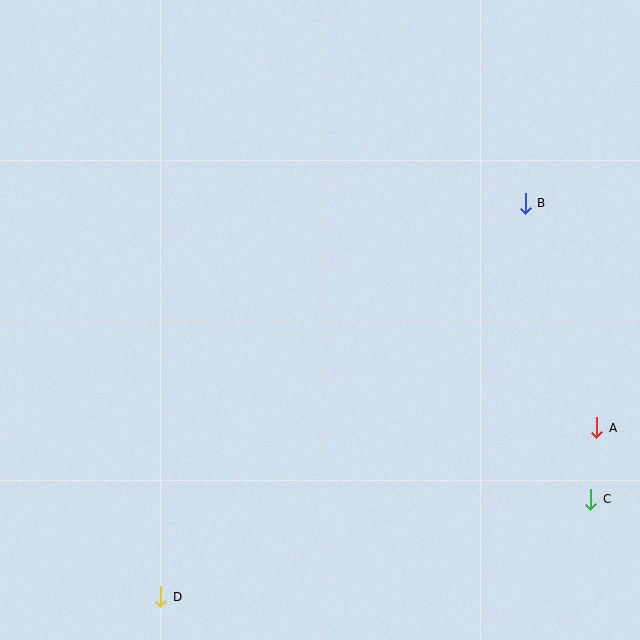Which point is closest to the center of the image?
Point B at (525, 203) is closest to the center.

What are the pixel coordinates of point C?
Point C is at (591, 499).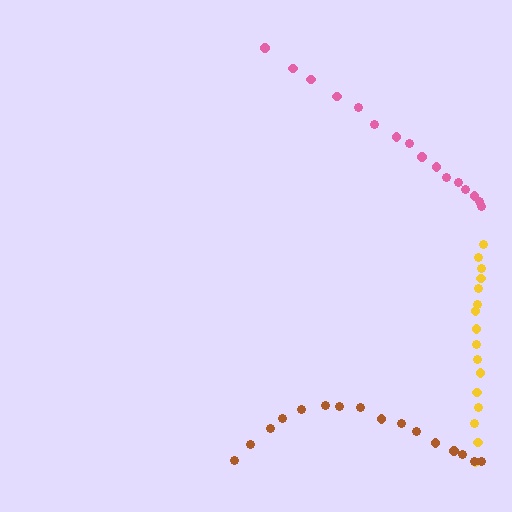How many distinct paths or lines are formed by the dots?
There are 3 distinct paths.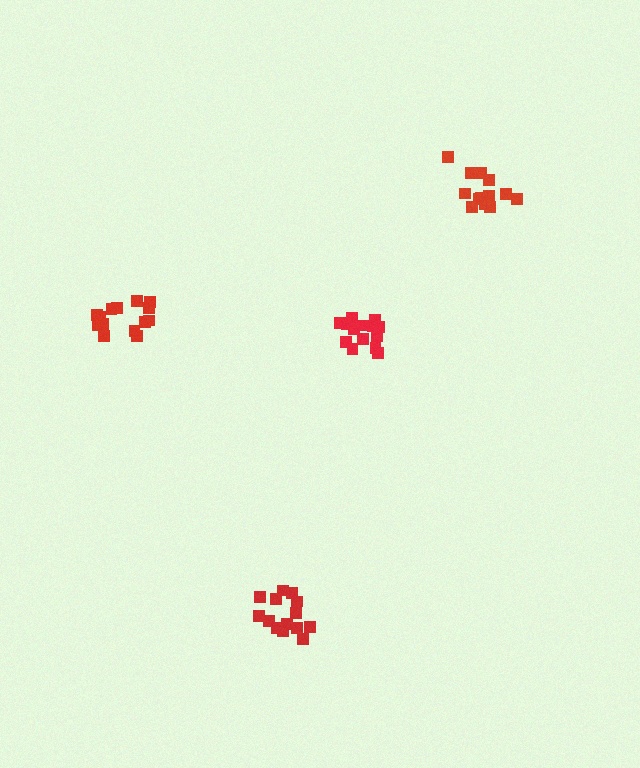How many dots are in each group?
Group 1: 14 dots, Group 2: 14 dots, Group 3: 13 dots, Group 4: 14 dots (55 total).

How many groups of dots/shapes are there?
There are 4 groups.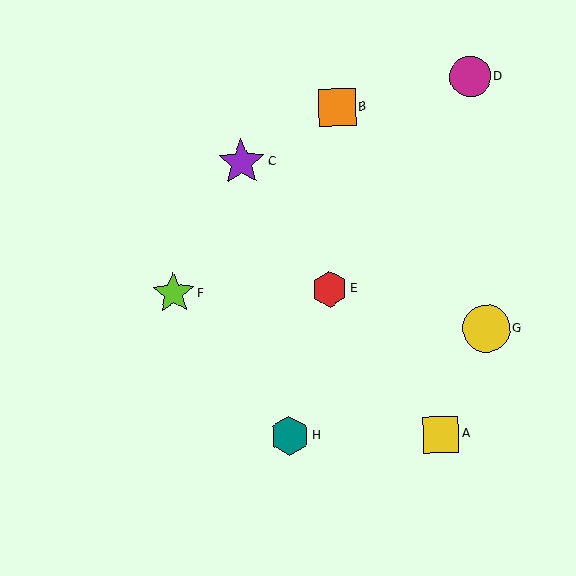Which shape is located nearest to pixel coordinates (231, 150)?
The purple star (labeled C) at (241, 163) is nearest to that location.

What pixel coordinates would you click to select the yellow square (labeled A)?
Click at (441, 435) to select the yellow square A.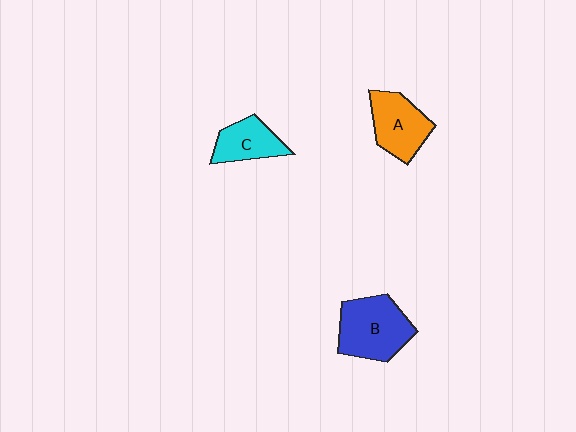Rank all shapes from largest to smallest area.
From largest to smallest: B (blue), A (orange), C (cyan).